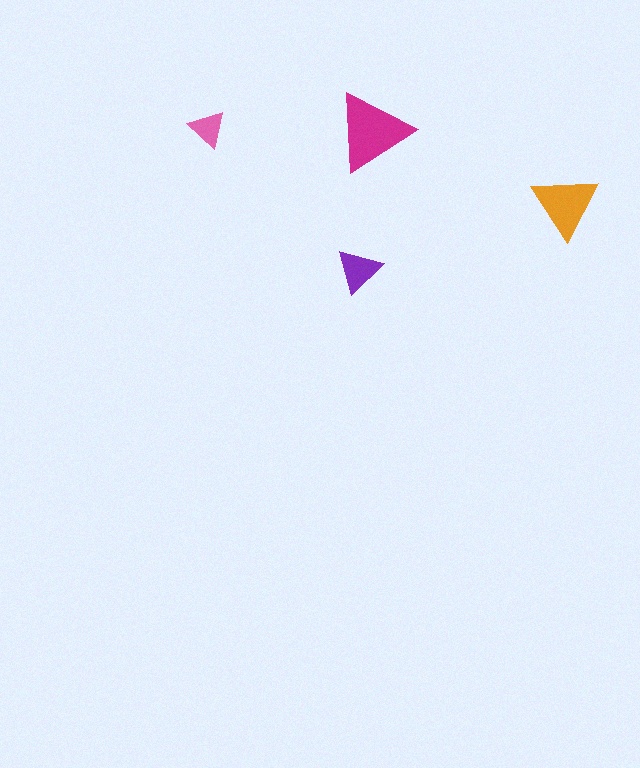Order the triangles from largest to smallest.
the magenta one, the orange one, the purple one, the pink one.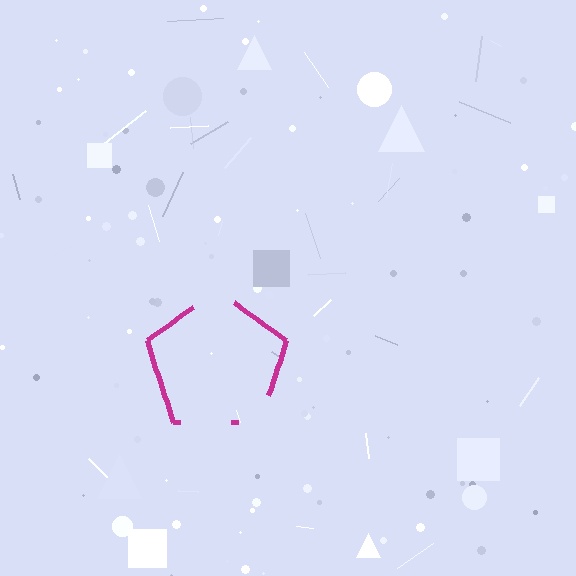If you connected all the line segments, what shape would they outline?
They would outline a pentagon.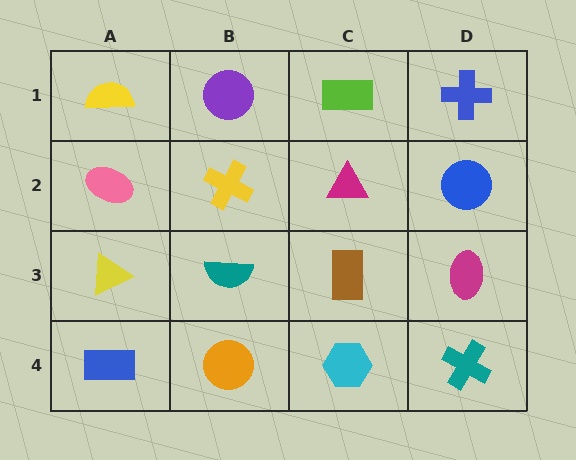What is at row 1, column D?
A blue cross.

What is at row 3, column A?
A yellow triangle.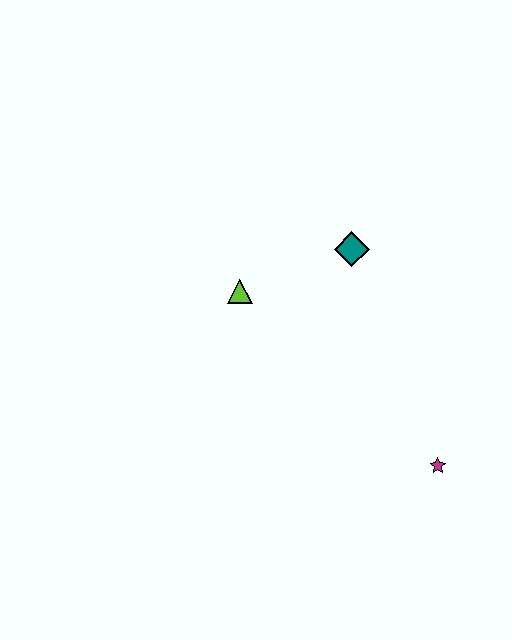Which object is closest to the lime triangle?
The teal diamond is closest to the lime triangle.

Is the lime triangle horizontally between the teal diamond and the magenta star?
No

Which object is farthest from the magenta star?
The lime triangle is farthest from the magenta star.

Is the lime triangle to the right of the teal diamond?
No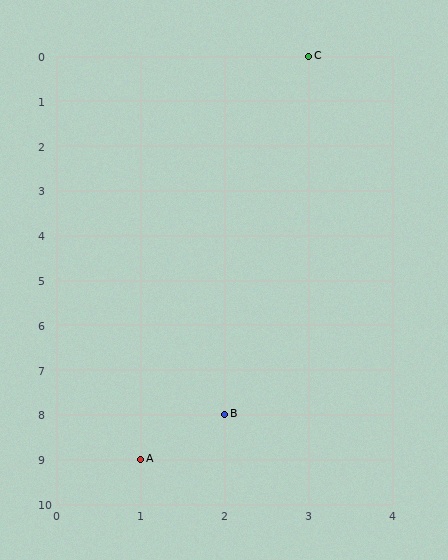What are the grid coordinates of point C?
Point C is at grid coordinates (3, 0).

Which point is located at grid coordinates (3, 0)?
Point C is at (3, 0).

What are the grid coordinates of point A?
Point A is at grid coordinates (1, 9).